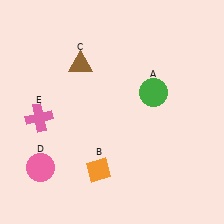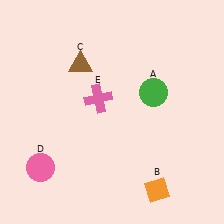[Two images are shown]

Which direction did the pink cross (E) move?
The pink cross (E) moved right.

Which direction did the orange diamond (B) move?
The orange diamond (B) moved right.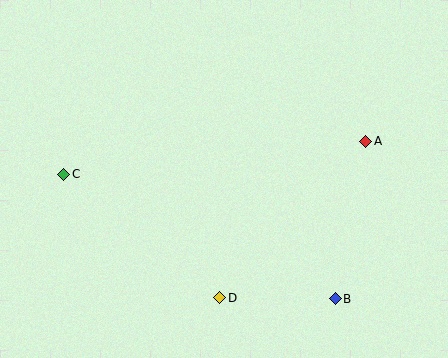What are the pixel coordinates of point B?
Point B is at (335, 299).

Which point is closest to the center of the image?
Point D at (219, 298) is closest to the center.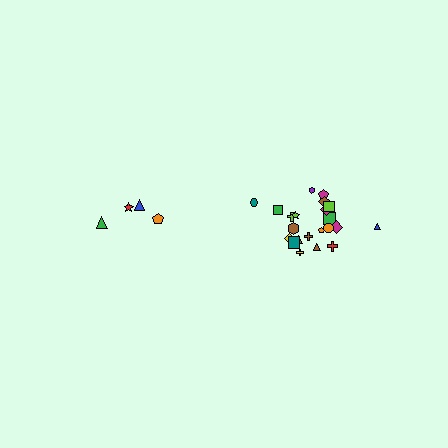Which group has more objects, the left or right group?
The right group.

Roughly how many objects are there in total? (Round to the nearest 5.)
Roughly 25 objects in total.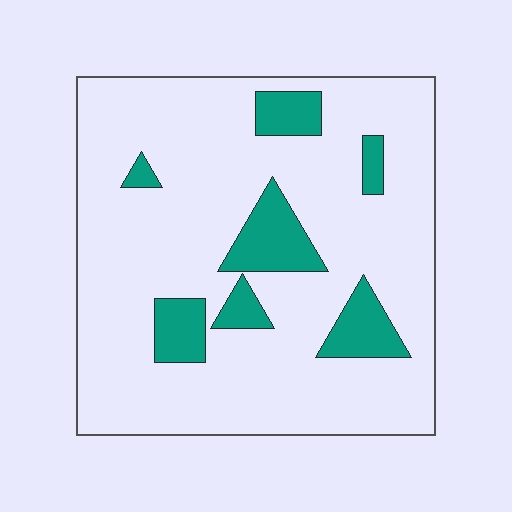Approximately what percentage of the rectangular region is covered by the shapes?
Approximately 15%.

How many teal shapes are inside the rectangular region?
7.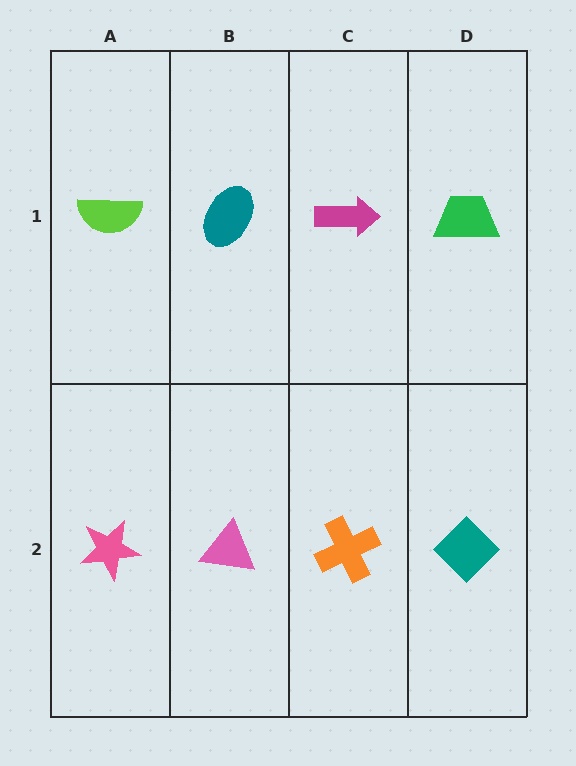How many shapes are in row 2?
4 shapes.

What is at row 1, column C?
A magenta arrow.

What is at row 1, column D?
A green trapezoid.